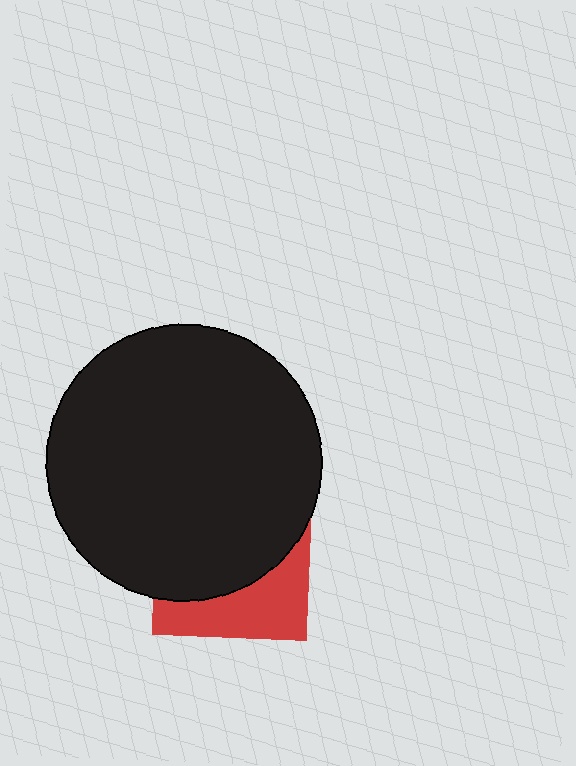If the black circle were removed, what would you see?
You would see the complete red square.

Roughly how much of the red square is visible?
A small part of it is visible (roughly 35%).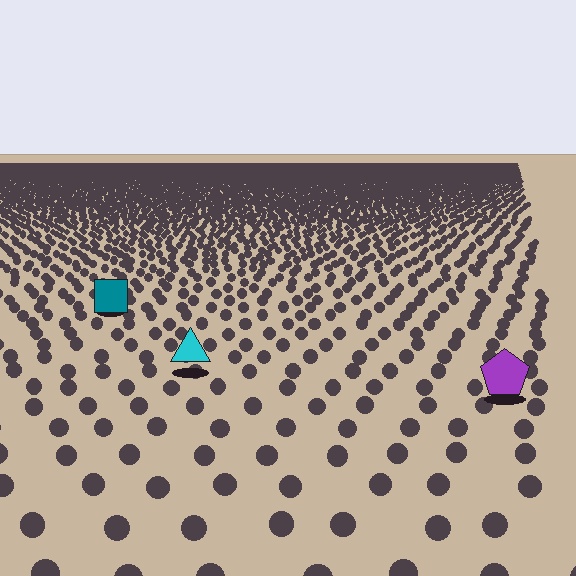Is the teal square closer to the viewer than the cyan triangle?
No. The cyan triangle is closer — you can tell from the texture gradient: the ground texture is coarser near it.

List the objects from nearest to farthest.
From nearest to farthest: the purple pentagon, the cyan triangle, the teal square.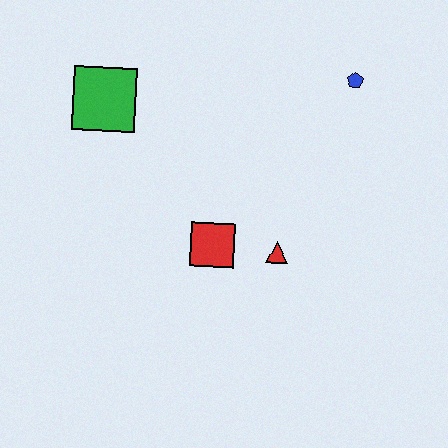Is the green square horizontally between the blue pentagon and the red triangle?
No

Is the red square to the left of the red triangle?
Yes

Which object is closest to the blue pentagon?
The red triangle is closest to the blue pentagon.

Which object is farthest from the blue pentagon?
The green square is farthest from the blue pentagon.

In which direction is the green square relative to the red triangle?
The green square is to the left of the red triangle.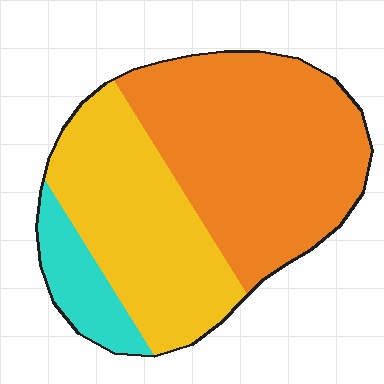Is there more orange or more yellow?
Orange.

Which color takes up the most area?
Orange, at roughly 50%.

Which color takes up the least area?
Cyan, at roughly 10%.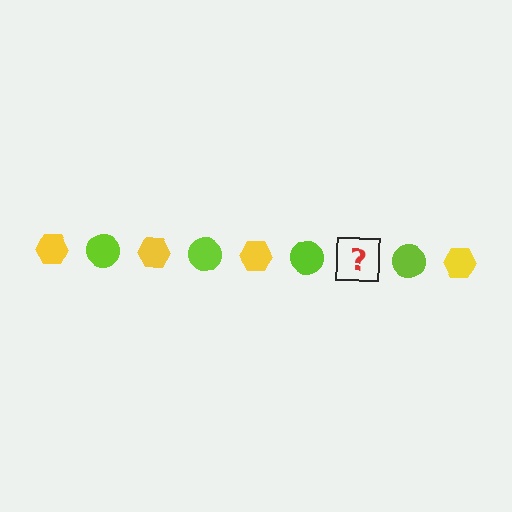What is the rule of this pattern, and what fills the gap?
The rule is that the pattern alternates between yellow hexagon and lime circle. The gap should be filled with a yellow hexagon.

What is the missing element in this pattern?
The missing element is a yellow hexagon.